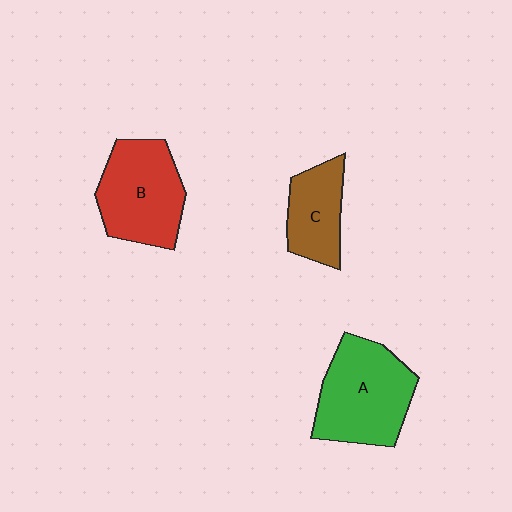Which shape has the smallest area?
Shape C (brown).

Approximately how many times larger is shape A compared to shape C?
Approximately 1.7 times.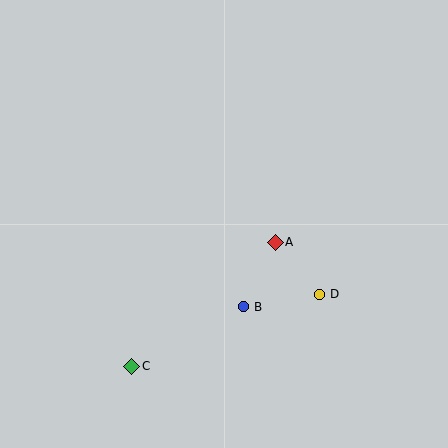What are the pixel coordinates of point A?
Point A is at (275, 242).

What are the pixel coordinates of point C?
Point C is at (132, 366).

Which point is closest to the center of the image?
Point A at (275, 242) is closest to the center.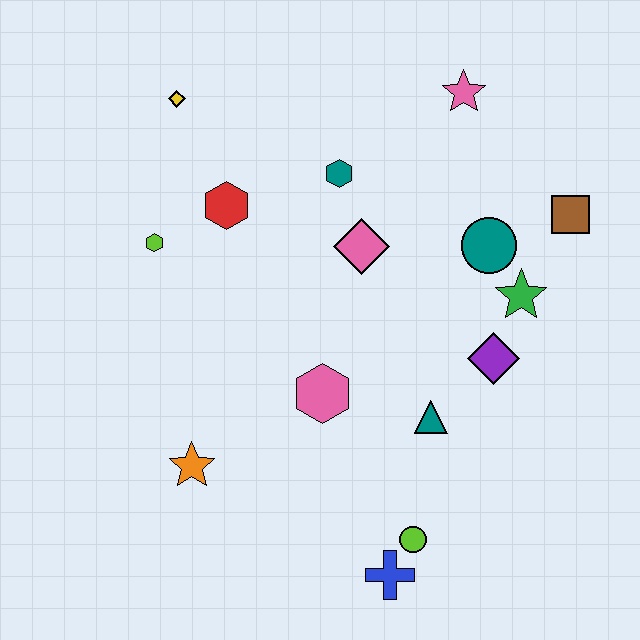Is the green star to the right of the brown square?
No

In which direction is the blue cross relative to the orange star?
The blue cross is to the right of the orange star.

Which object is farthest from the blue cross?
The yellow diamond is farthest from the blue cross.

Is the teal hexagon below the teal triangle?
No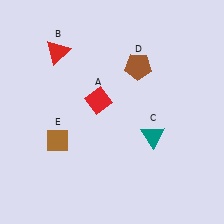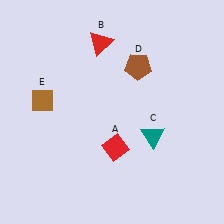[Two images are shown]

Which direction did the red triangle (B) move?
The red triangle (B) moved right.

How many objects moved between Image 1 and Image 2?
3 objects moved between the two images.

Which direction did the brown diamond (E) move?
The brown diamond (E) moved up.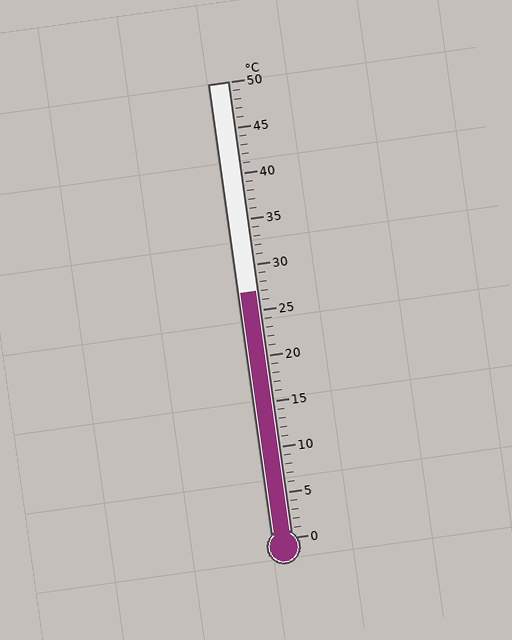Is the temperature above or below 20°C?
The temperature is above 20°C.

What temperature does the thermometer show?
The thermometer shows approximately 27°C.